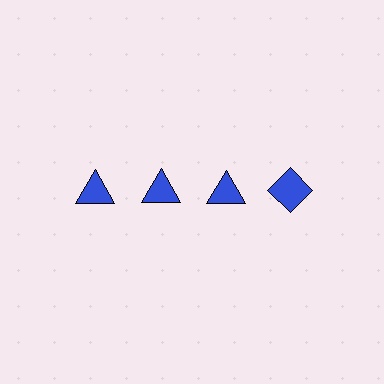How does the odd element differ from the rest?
It has a different shape: diamond instead of triangle.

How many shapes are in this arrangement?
There are 4 shapes arranged in a grid pattern.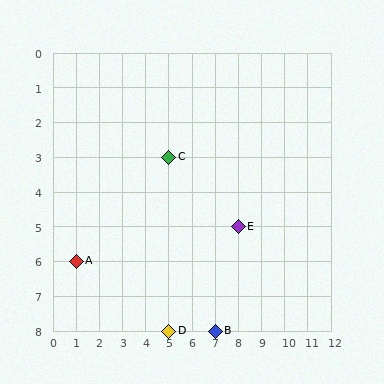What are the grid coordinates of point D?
Point D is at grid coordinates (5, 8).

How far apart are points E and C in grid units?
Points E and C are 3 columns and 2 rows apart (about 3.6 grid units diagonally).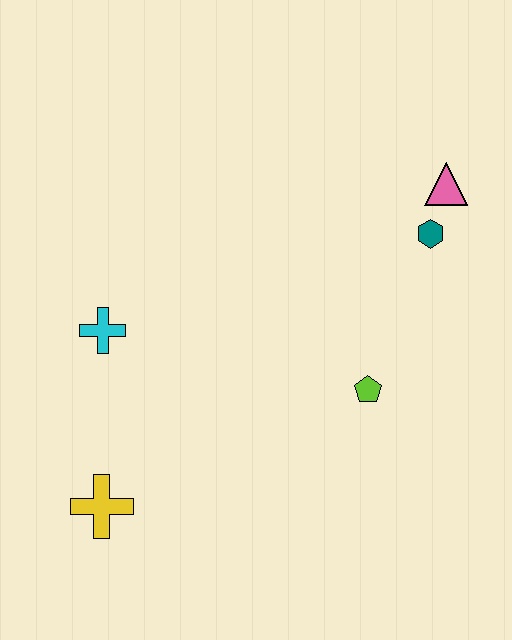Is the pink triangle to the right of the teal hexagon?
Yes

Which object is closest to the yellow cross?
The cyan cross is closest to the yellow cross.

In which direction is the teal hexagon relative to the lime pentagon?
The teal hexagon is above the lime pentagon.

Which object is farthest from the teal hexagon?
The yellow cross is farthest from the teal hexagon.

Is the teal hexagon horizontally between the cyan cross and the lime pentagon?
No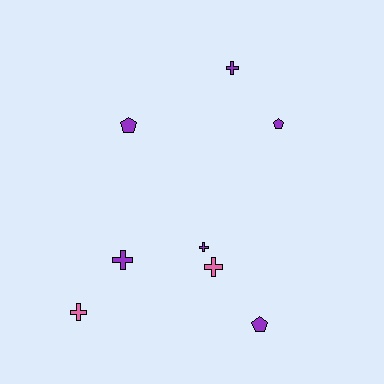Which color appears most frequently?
Purple, with 6 objects.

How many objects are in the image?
There are 8 objects.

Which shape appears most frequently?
Cross, with 5 objects.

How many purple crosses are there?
There are 3 purple crosses.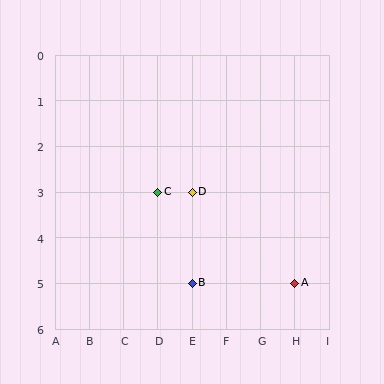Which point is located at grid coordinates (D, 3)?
Point C is at (D, 3).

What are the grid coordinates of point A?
Point A is at grid coordinates (H, 5).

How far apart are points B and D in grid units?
Points B and D are 2 rows apart.